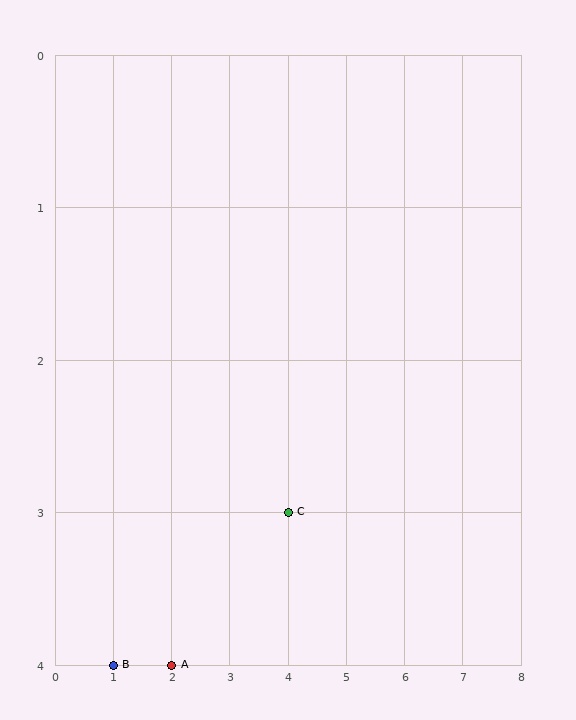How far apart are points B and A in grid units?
Points B and A are 1 column apart.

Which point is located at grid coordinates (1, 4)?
Point B is at (1, 4).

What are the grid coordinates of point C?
Point C is at grid coordinates (4, 3).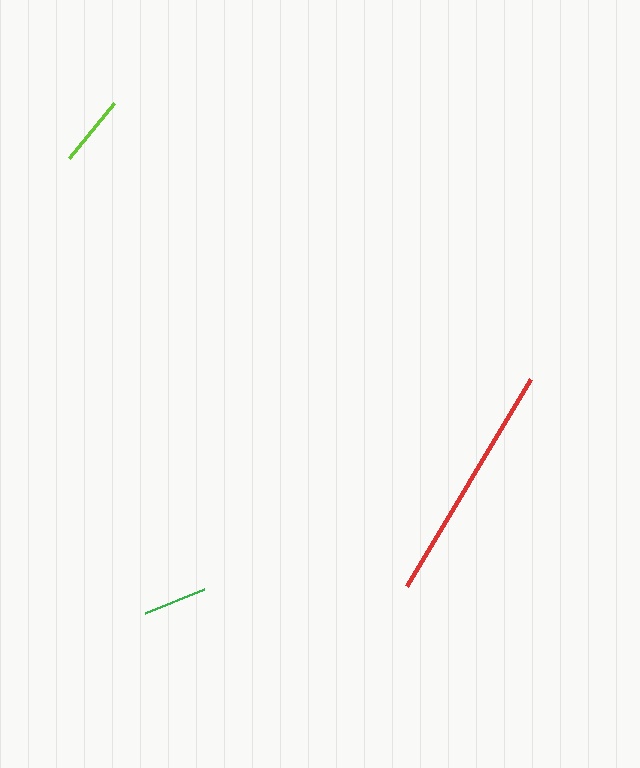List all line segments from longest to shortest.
From longest to shortest: red, lime, green.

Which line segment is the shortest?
The green line is the shortest at approximately 64 pixels.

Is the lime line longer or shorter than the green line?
The lime line is longer than the green line.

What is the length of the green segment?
The green segment is approximately 64 pixels long.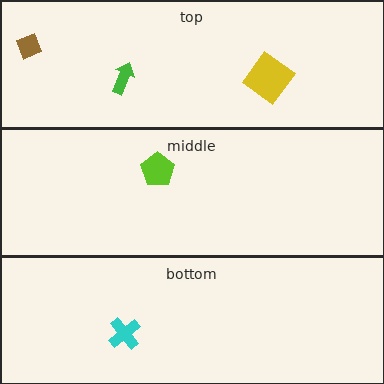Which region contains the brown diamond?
The top region.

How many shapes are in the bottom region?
1.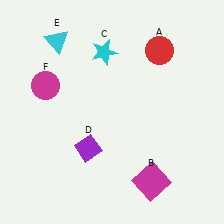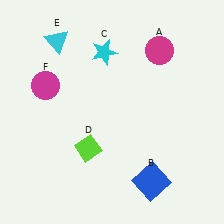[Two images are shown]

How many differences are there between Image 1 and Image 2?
There are 3 differences between the two images.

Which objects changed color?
A changed from red to magenta. B changed from magenta to blue. D changed from purple to lime.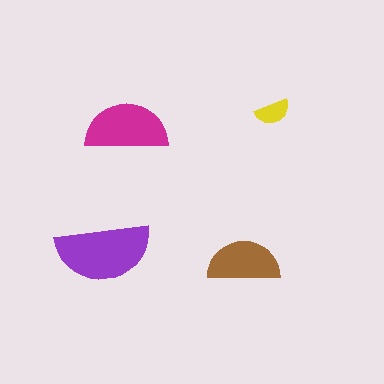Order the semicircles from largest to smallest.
the purple one, the magenta one, the brown one, the yellow one.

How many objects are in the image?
There are 4 objects in the image.